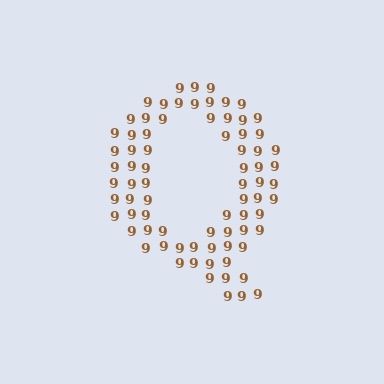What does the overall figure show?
The overall figure shows the letter Q.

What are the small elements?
The small elements are digit 9's.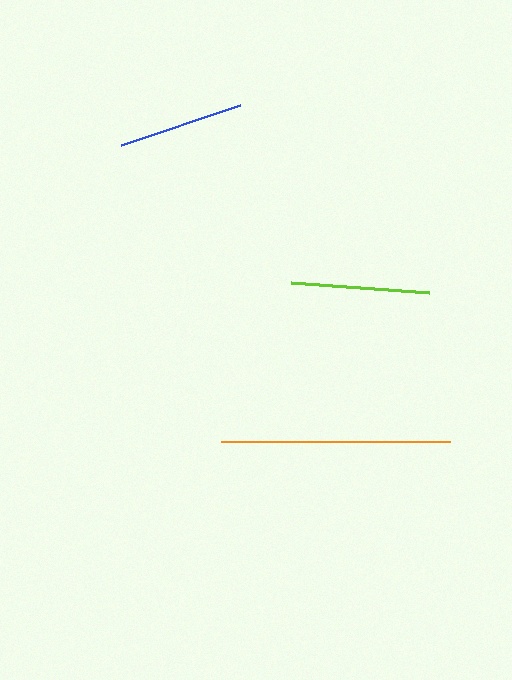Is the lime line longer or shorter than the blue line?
The lime line is longer than the blue line.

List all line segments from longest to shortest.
From longest to shortest: orange, lime, blue.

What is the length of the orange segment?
The orange segment is approximately 229 pixels long.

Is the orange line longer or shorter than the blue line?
The orange line is longer than the blue line.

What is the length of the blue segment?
The blue segment is approximately 126 pixels long.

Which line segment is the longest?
The orange line is the longest at approximately 229 pixels.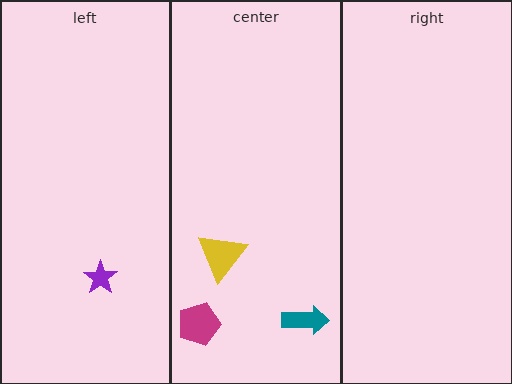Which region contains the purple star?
The left region.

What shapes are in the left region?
The purple star.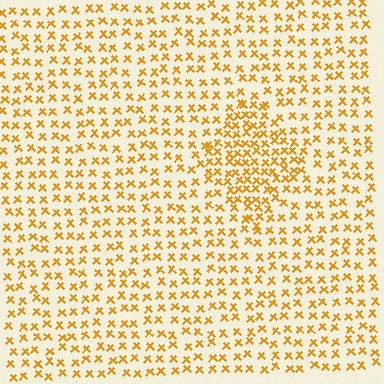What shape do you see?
I see a diamond.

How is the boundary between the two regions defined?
The boundary is defined by a change in element density (approximately 1.8x ratio). All elements are the same color, size, and shape.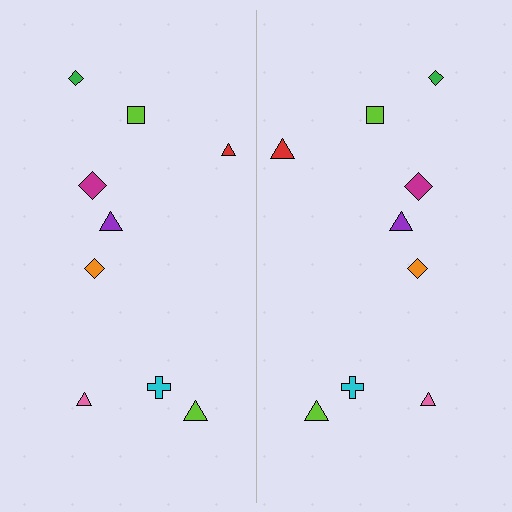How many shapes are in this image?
There are 18 shapes in this image.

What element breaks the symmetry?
The red triangle on the right side has a different size than its mirror counterpart.